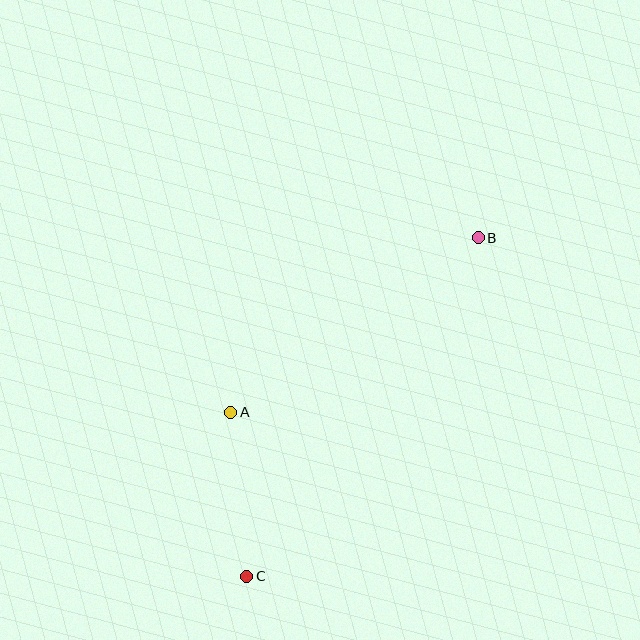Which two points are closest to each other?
Points A and C are closest to each other.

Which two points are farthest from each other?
Points B and C are farthest from each other.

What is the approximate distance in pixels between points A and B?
The distance between A and B is approximately 303 pixels.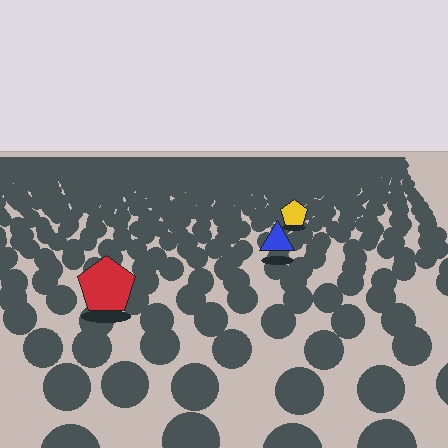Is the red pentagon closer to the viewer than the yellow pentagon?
Yes. The red pentagon is closer — you can tell from the texture gradient: the ground texture is coarser near it.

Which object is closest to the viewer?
The red pentagon is closest. The texture marks near it are larger and more spread out.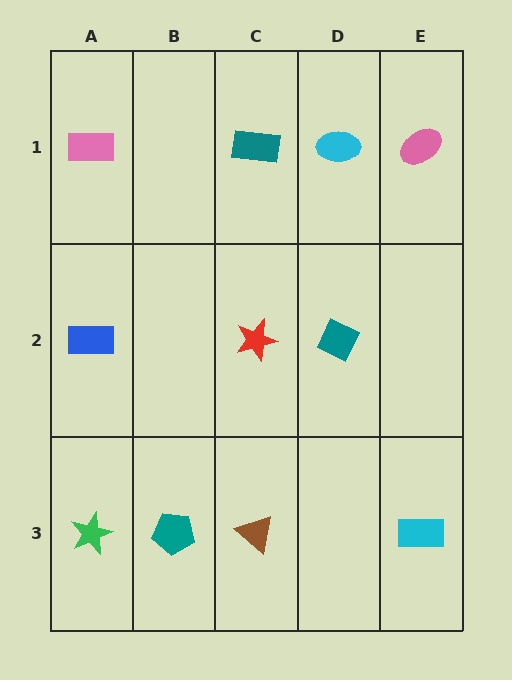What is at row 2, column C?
A red star.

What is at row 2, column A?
A blue rectangle.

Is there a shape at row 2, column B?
No, that cell is empty.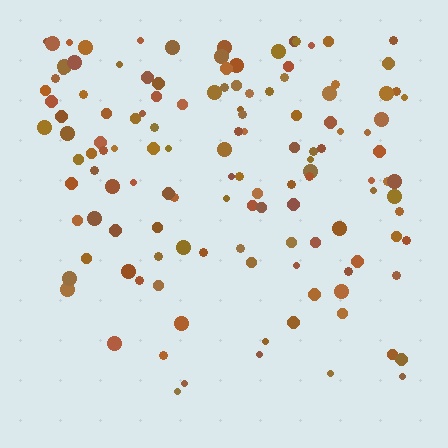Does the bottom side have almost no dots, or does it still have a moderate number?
Still a moderate number, just noticeably fewer than the top.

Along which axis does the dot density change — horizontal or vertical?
Vertical.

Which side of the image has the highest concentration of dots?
The top.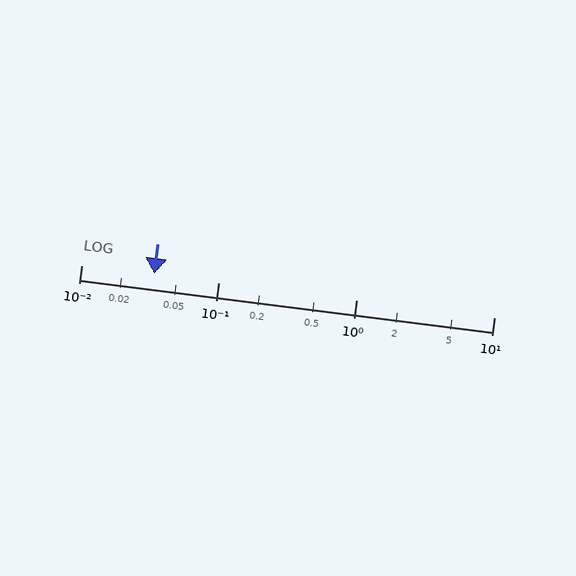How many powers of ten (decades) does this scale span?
The scale spans 3 decades, from 0.01 to 10.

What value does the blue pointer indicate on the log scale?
The pointer indicates approximately 0.034.